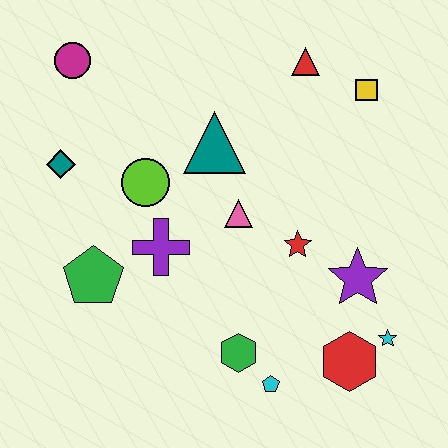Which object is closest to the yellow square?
The red triangle is closest to the yellow square.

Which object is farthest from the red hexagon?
The magenta circle is farthest from the red hexagon.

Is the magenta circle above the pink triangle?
Yes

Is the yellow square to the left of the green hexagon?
No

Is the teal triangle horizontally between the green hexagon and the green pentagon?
Yes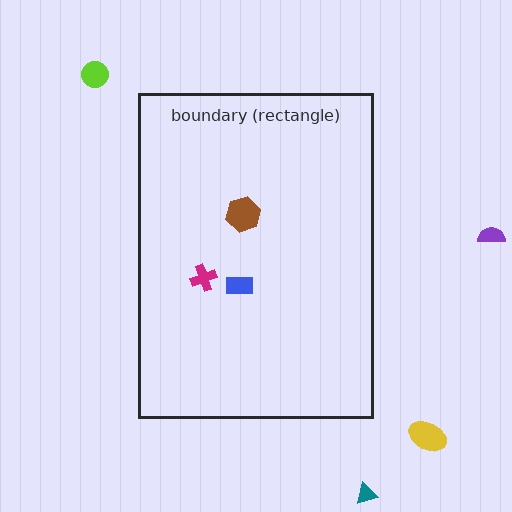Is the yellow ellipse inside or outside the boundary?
Outside.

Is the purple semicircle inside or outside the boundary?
Outside.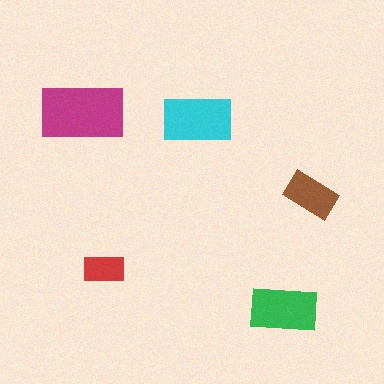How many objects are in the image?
There are 5 objects in the image.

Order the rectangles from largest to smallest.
the magenta one, the cyan one, the green one, the brown one, the red one.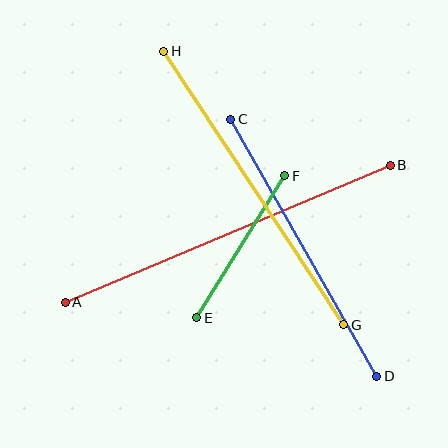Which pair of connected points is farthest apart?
Points A and B are farthest apart.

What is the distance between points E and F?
The distance is approximately 167 pixels.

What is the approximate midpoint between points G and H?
The midpoint is at approximately (254, 188) pixels.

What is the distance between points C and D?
The distance is approximately 296 pixels.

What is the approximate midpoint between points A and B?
The midpoint is at approximately (228, 234) pixels.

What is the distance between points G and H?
The distance is approximately 328 pixels.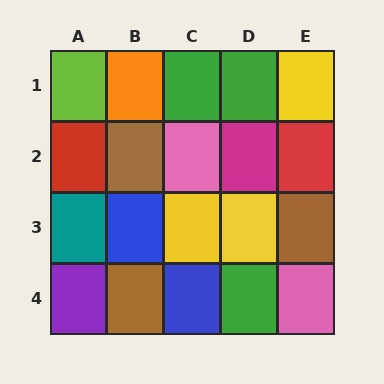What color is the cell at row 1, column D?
Green.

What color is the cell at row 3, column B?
Blue.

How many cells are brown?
3 cells are brown.